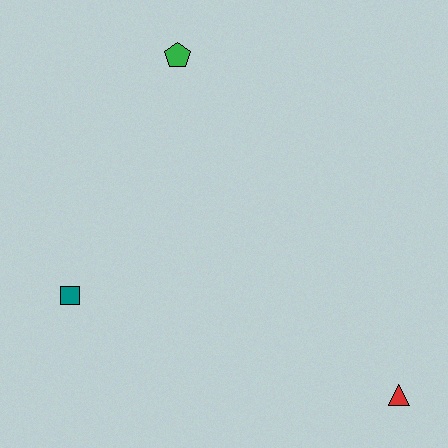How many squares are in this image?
There is 1 square.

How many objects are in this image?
There are 3 objects.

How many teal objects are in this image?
There is 1 teal object.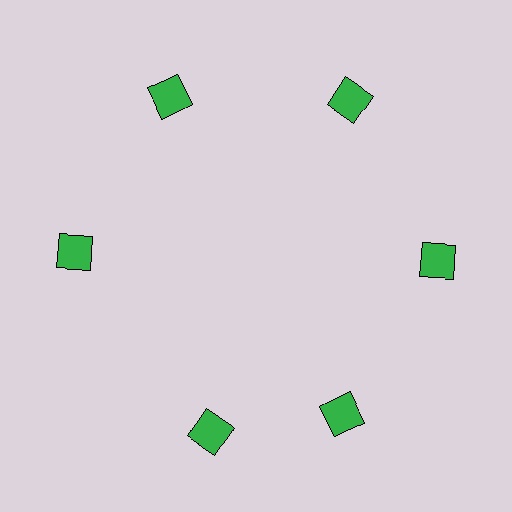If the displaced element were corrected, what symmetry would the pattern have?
It would have 6-fold rotational symmetry — the pattern would map onto itself every 60 degrees.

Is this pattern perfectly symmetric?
No. The 6 green squares are arranged in a ring, but one element near the 7 o'clock position is rotated out of alignment along the ring, breaking the 6-fold rotational symmetry.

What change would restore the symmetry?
The symmetry would be restored by rotating it back into even spacing with its neighbors so that all 6 squares sit at equal angles and equal distance from the center.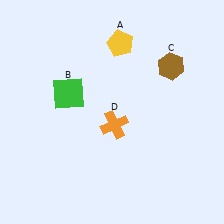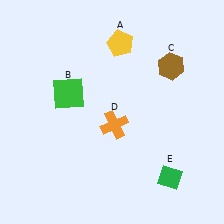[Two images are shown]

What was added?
A green diamond (E) was added in Image 2.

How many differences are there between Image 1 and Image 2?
There is 1 difference between the two images.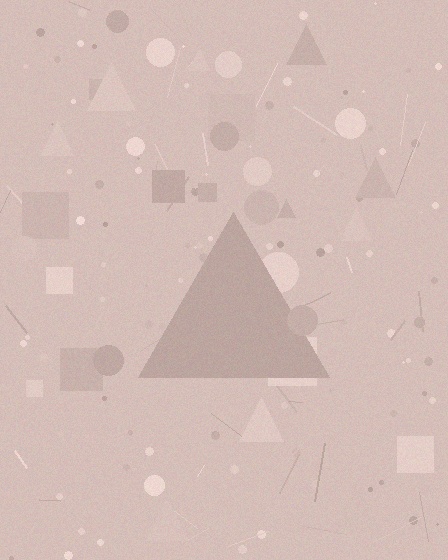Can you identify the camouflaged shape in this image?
The camouflaged shape is a triangle.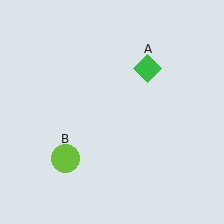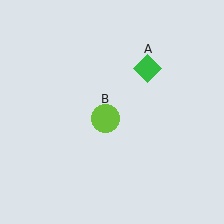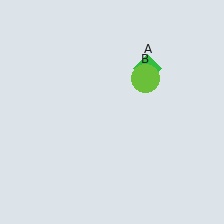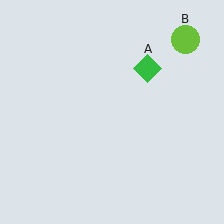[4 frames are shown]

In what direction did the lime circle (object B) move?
The lime circle (object B) moved up and to the right.